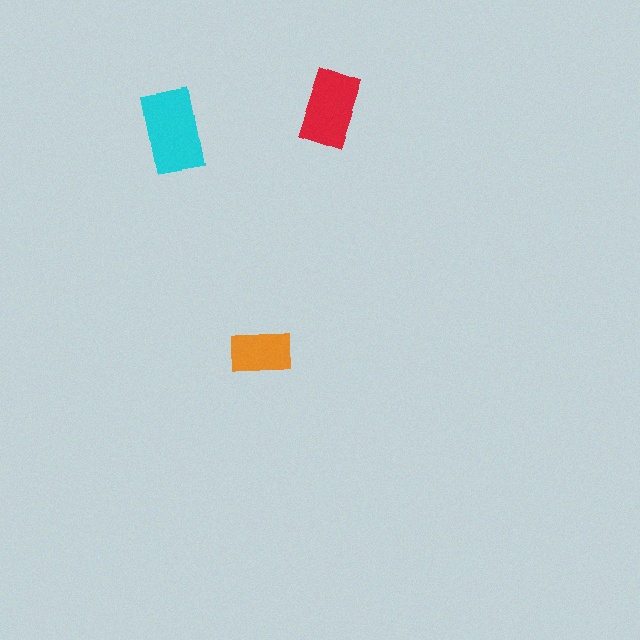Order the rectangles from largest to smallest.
the cyan one, the red one, the orange one.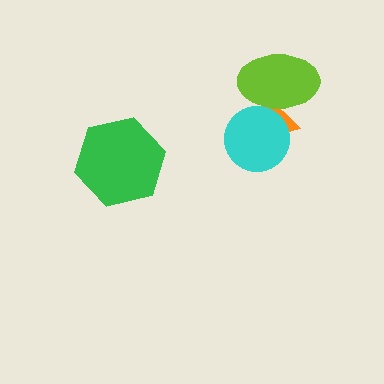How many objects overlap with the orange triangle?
2 objects overlap with the orange triangle.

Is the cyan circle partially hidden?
Yes, it is partially covered by another shape.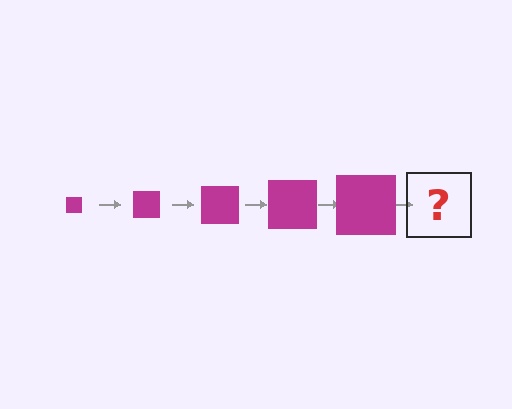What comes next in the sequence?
The next element should be a magenta square, larger than the previous one.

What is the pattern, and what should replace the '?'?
The pattern is that the square gets progressively larger each step. The '?' should be a magenta square, larger than the previous one.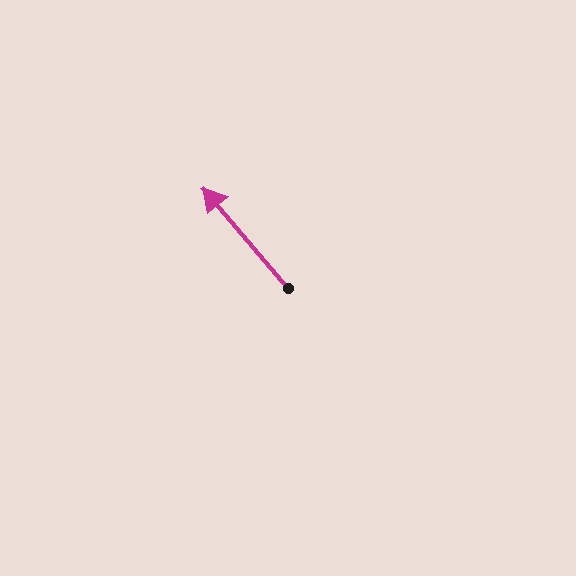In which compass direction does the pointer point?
Northwest.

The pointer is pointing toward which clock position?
Roughly 11 o'clock.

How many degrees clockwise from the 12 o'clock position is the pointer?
Approximately 320 degrees.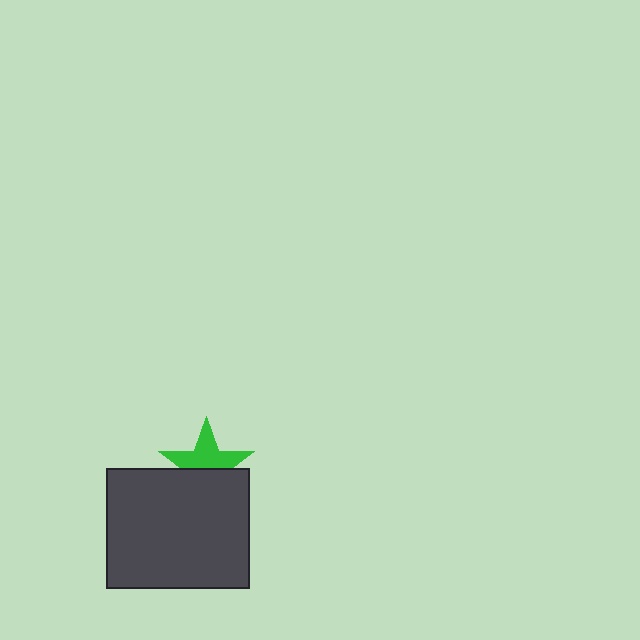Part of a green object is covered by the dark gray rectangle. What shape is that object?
It is a star.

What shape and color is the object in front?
The object in front is a dark gray rectangle.